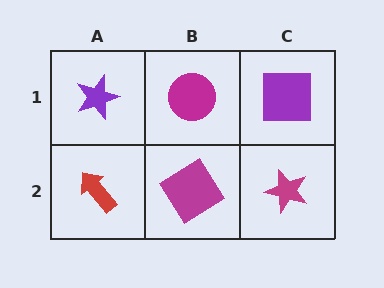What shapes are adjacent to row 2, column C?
A purple square (row 1, column C), a magenta diamond (row 2, column B).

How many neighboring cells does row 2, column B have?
3.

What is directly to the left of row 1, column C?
A magenta circle.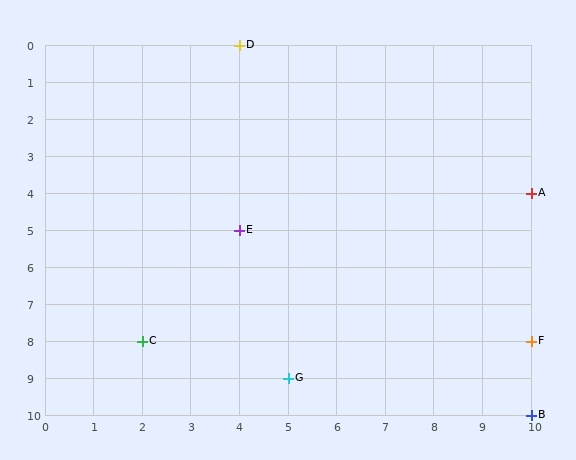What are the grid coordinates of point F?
Point F is at grid coordinates (10, 8).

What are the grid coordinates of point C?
Point C is at grid coordinates (2, 8).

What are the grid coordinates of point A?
Point A is at grid coordinates (10, 4).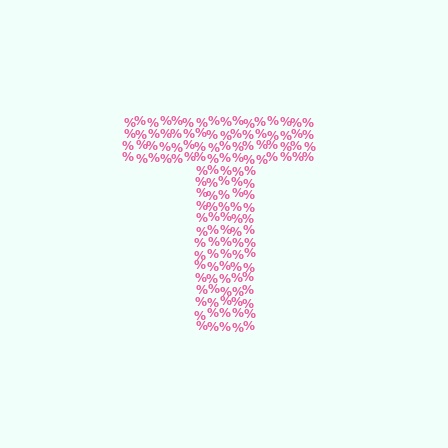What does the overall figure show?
The overall figure shows the letter T.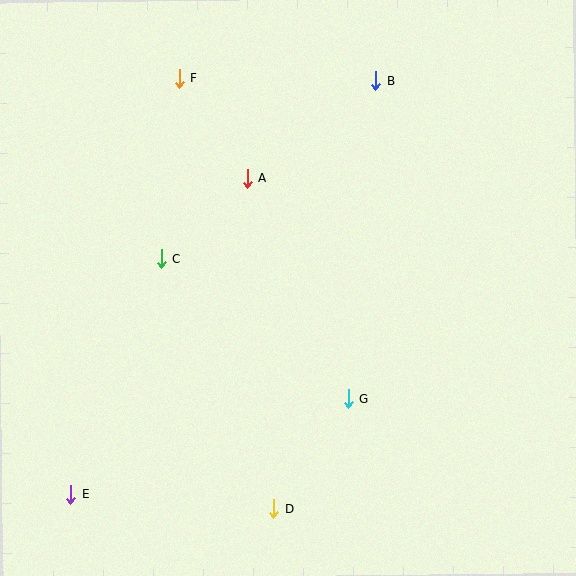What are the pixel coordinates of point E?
Point E is at (71, 495).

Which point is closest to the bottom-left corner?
Point E is closest to the bottom-left corner.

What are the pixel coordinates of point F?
Point F is at (179, 79).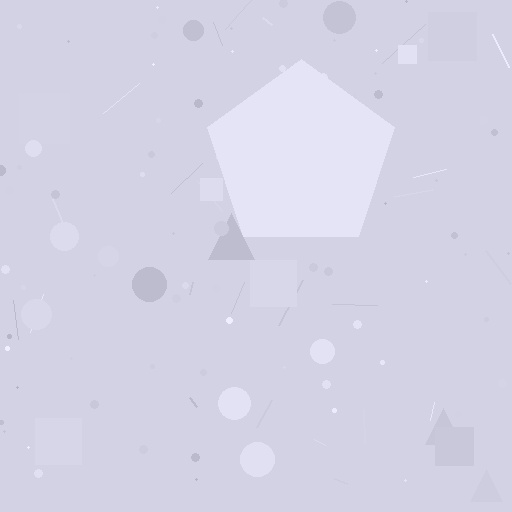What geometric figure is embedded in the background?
A pentagon is embedded in the background.